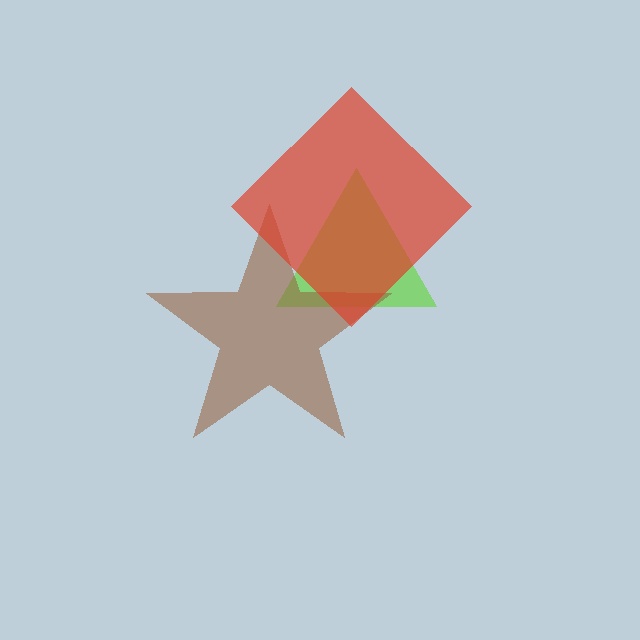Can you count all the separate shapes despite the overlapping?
Yes, there are 3 separate shapes.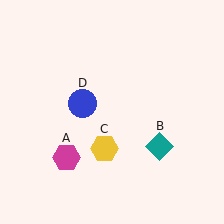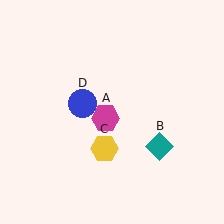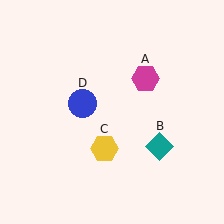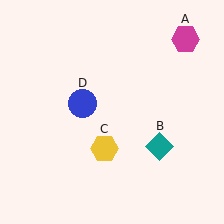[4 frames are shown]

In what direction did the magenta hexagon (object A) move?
The magenta hexagon (object A) moved up and to the right.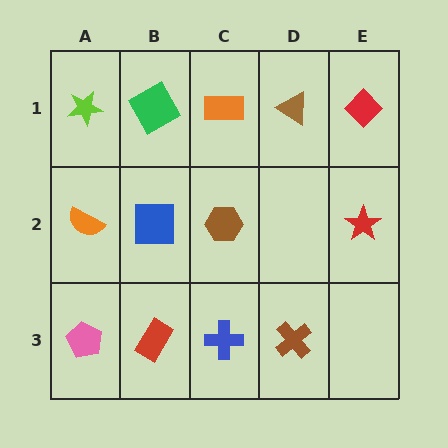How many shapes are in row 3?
4 shapes.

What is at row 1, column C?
An orange rectangle.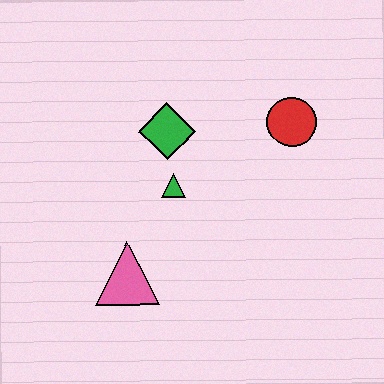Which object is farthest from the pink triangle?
The red circle is farthest from the pink triangle.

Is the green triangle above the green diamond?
No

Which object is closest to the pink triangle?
The green triangle is closest to the pink triangle.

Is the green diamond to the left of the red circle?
Yes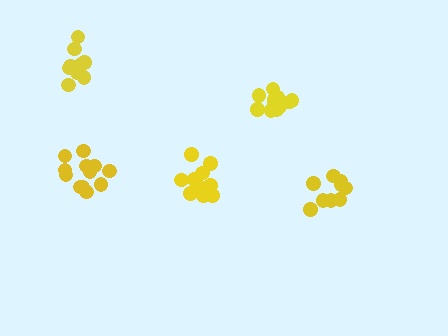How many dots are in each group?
Group 1: 13 dots, Group 2: 10 dots, Group 3: 10 dots, Group 4: 9 dots, Group 5: 13 dots (55 total).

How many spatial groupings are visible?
There are 5 spatial groupings.